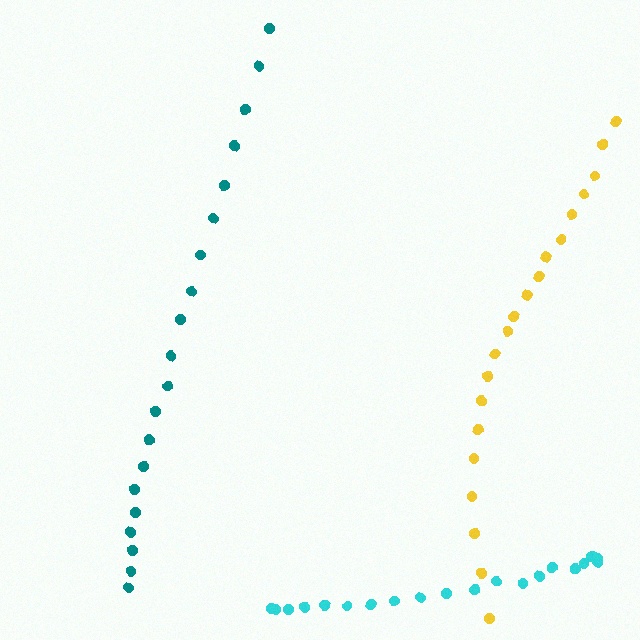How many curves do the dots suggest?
There are 3 distinct paths.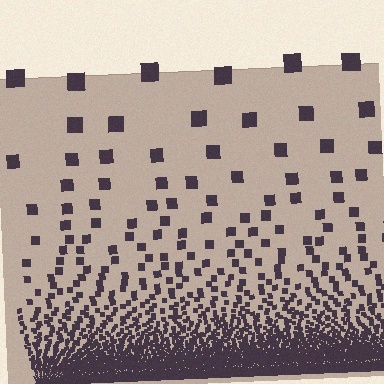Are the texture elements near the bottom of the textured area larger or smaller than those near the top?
Smaller. The gradient is inverted — elements near the bottom are smaller and denser.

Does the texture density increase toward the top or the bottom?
Density increases toward the bottom.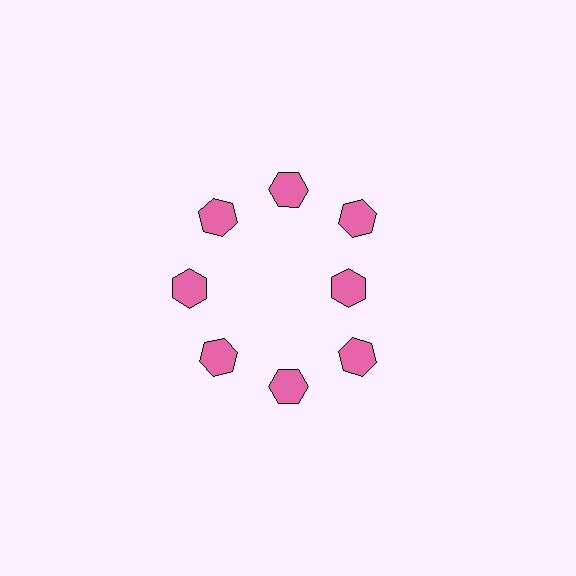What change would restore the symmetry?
The symmetry would be restored by moving it outward, back onto the ring so that all 8 hexagons sit at equal angles and equal distance from the center.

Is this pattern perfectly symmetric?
No. The 8 pink hexagons are arranged in a ring, but one element near the 3 o'clock position is pulled inward toward the center, breaking the 8-fold rotational symmetry.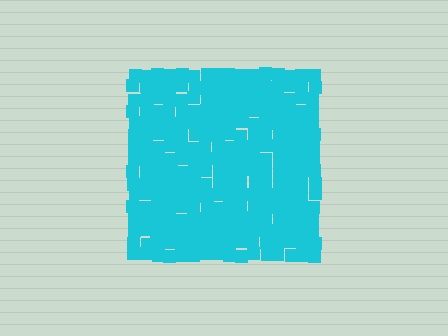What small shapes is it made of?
It is made of small squares.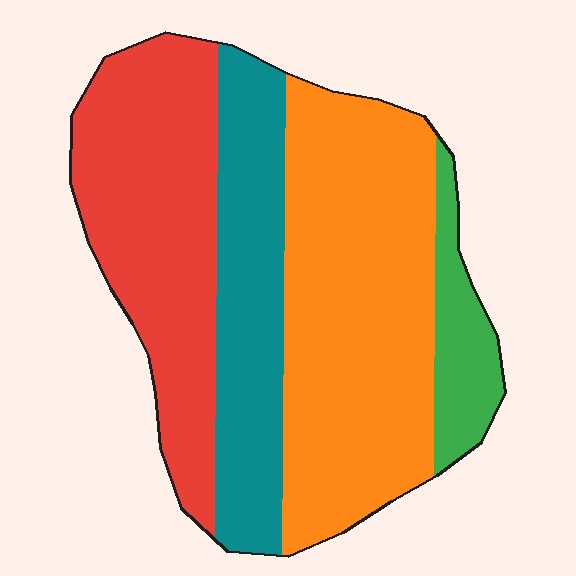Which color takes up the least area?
Green, at roughly 10%.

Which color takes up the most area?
Orange, at roughly 40%.